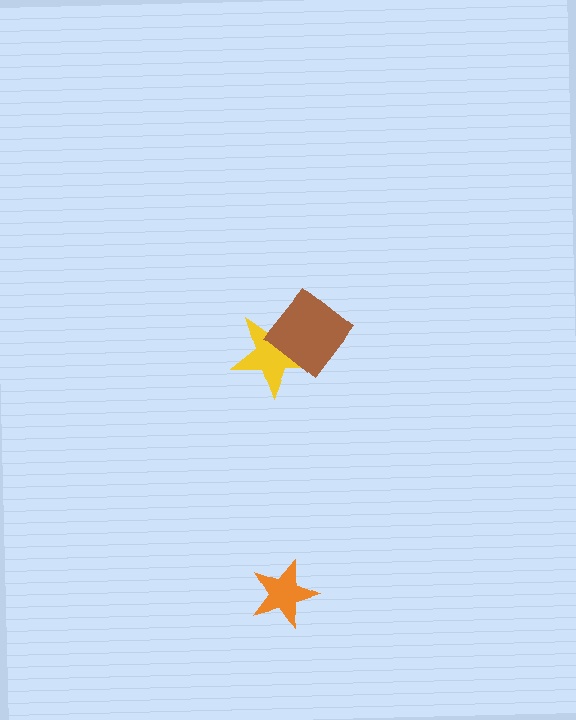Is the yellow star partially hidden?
Yes, it is partially covered by another shape.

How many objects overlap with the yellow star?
1 object overlaps with the yellow star.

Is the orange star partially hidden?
No, no other shape covers it.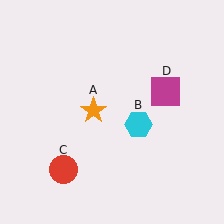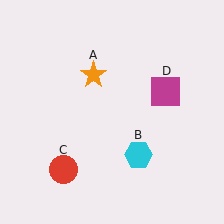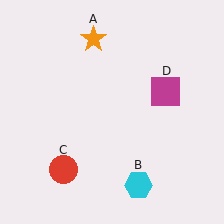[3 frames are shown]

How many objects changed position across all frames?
2 objects changed position: orange star (object A), cyan hexagon (object B).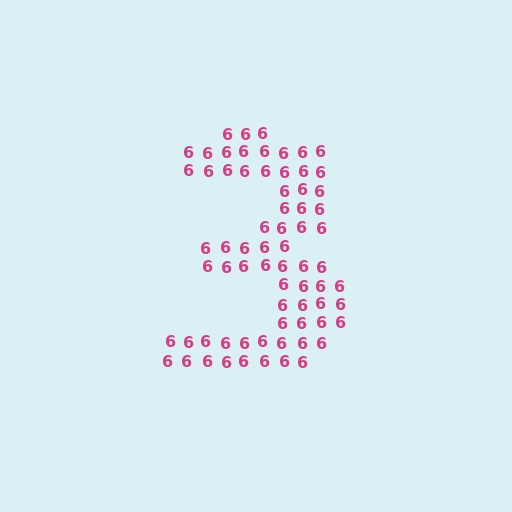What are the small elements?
The small elements are digit 6's.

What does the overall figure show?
The overall figure shows the digit 3.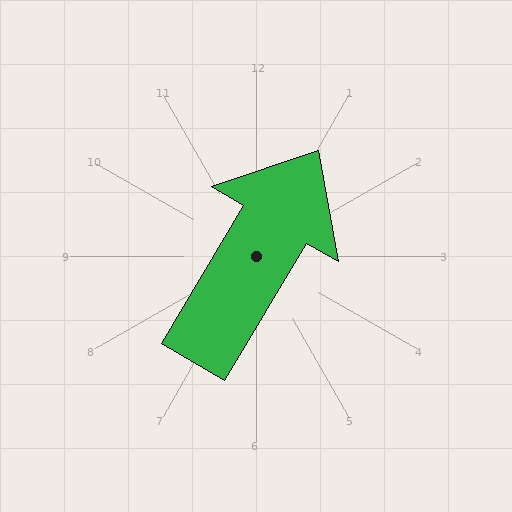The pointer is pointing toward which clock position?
Roughly 1 o'clock.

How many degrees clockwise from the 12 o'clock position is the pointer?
Approximately 31 degrees.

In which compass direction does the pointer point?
Northeast.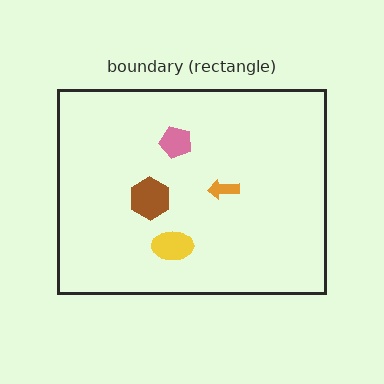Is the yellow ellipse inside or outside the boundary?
Inside.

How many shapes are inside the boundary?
4 inside, 0 outside.